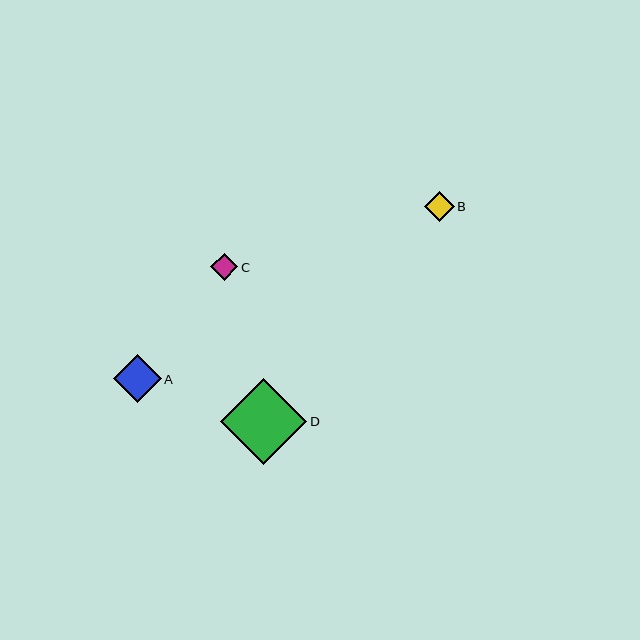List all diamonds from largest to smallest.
From largest to smallest: D, A, B, C.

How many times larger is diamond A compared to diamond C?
Diamond A is approximately 1.7 times the size of diamond C.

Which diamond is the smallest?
Diamond C is the smallest with a size of approximately 28 pixels.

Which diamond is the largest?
Diamond D is the largest with a size of approximately 86 pixels.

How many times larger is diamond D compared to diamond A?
Diamond D is approximately 1.8 times the size of diamond A.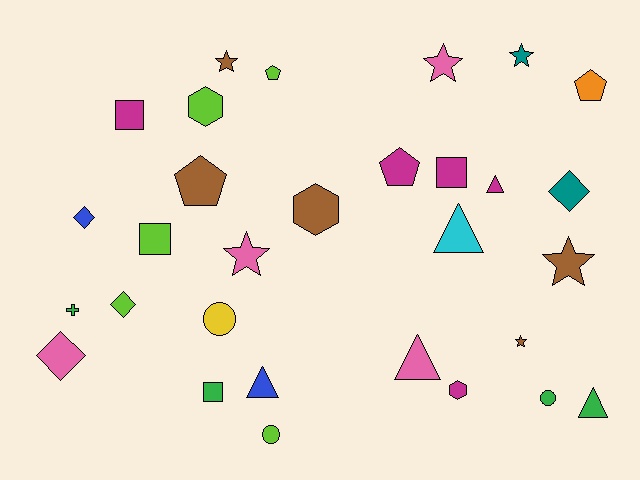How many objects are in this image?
There are 30 objects.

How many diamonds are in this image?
There are 4 diamonds.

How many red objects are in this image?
There are no red objects.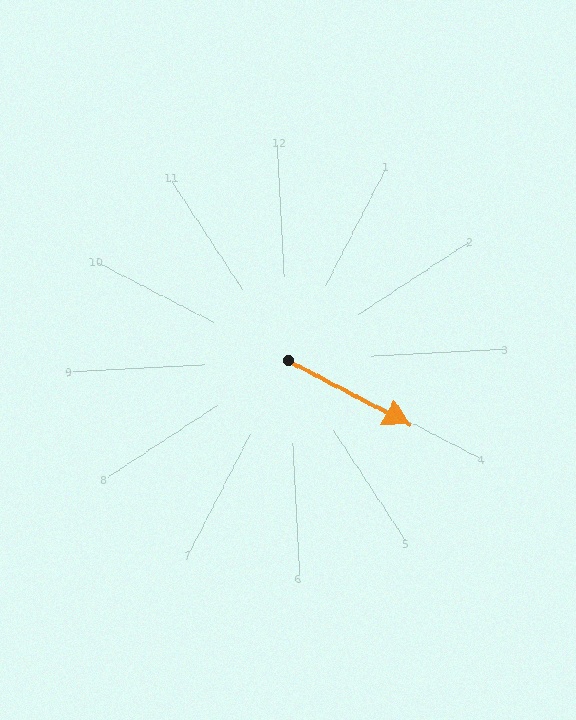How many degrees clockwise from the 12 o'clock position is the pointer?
Approximately 121 degrees.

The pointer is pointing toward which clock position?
Roughly 4 o'clock.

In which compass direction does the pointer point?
Southeast.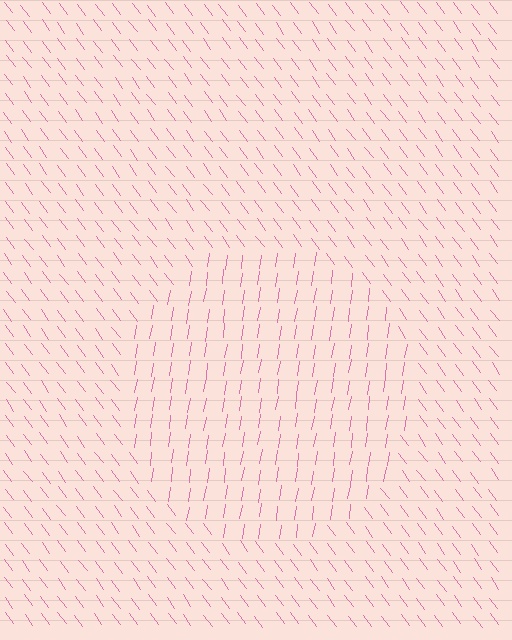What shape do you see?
I see a circle.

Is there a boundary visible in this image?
Yes, there is a texture boundary formed by a change in line orientation.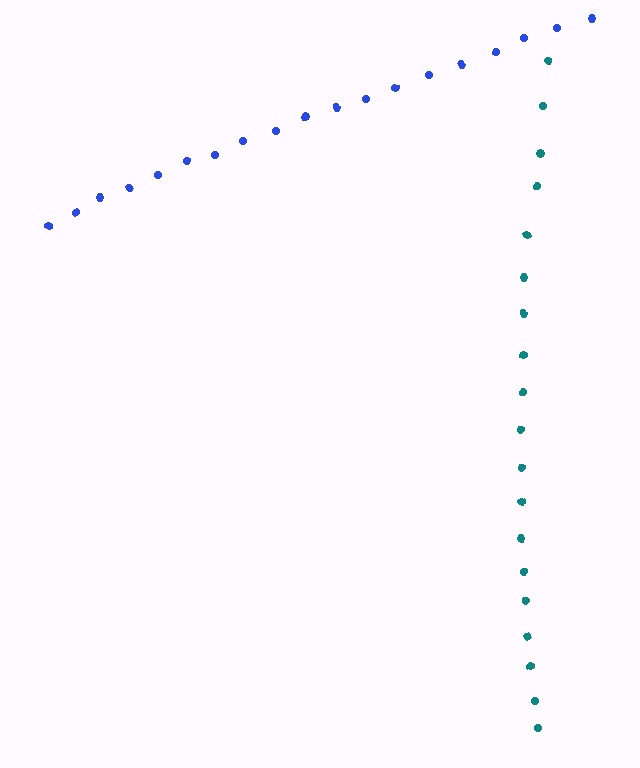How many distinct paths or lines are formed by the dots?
There are 2 distinct paths.